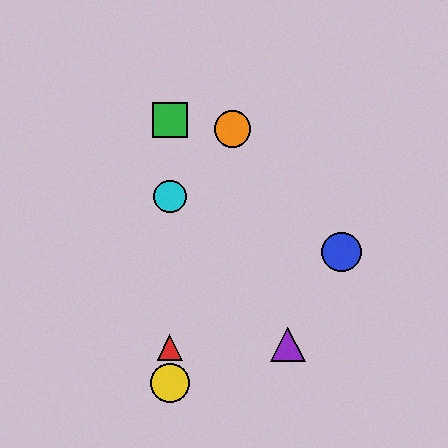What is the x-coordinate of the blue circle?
The blue circle is at x≈342.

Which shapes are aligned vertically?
The red triangle, the green square, the yellow circle, the cyan circle are aligned vertically.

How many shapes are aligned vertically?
4 shapes (the red triangle, the green square, the yellow circle, the cyan circle) are aligned vertically.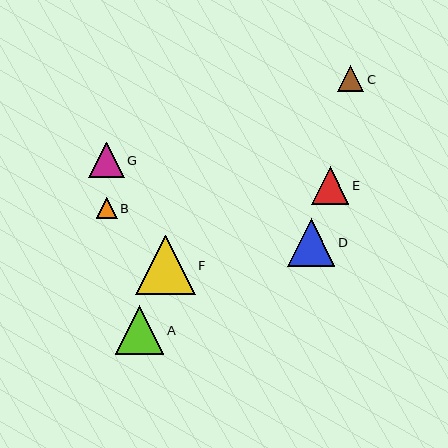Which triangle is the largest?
Triangle F is the largest with a size of approximately 59 pixels.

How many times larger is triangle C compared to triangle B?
Triangle C is approximately 1.2 times the size of triangle B.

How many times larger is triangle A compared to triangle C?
Triangle A is approximately 1.9 times the size of triangle C.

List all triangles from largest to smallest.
From largest to smallest: F, A, D, E, G, C, B.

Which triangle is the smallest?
Triangle B is the smallest with a size of approximately 21 pixels.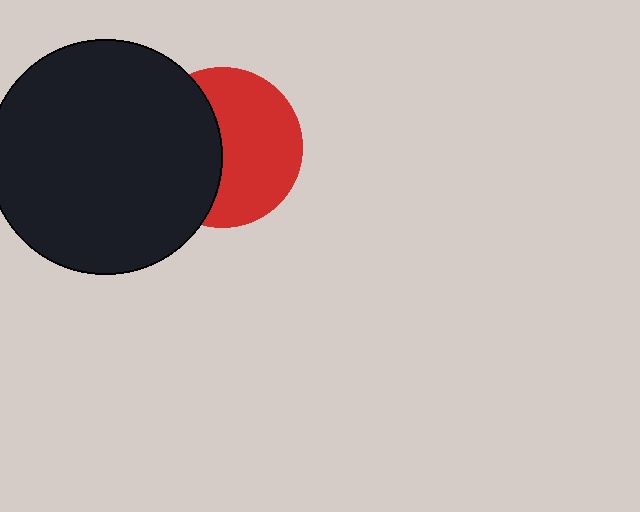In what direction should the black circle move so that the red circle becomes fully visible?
The black circle should move left. That is the shortest direction to clear the overlap and leave the red circle fully visible.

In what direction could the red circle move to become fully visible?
The red circle could move right. That would shift it out from behind the black circle entirely.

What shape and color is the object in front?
The object in front is a black circle.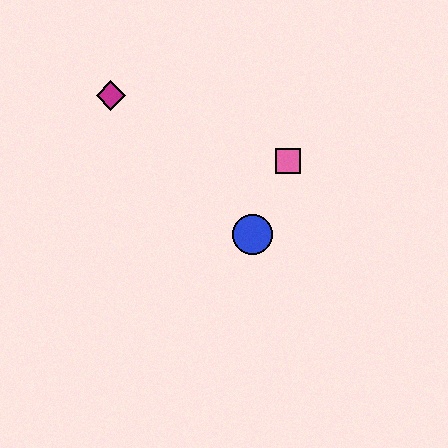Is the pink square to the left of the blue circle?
No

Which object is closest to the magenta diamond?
The pink square is closest to the magenta diamond.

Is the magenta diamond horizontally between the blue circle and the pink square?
No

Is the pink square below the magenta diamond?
Yes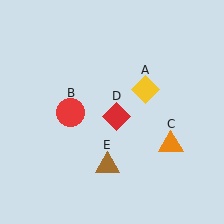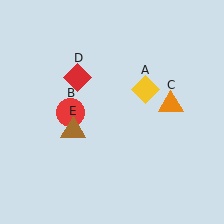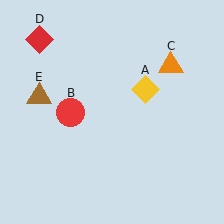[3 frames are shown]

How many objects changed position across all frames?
3 objects changed position: orange triangle (object C), red diamond (object D), brown triangle (object E).